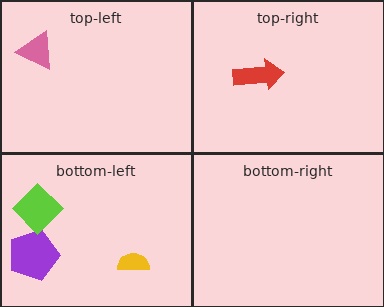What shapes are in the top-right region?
The red arrow.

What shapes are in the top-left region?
The pink triangle.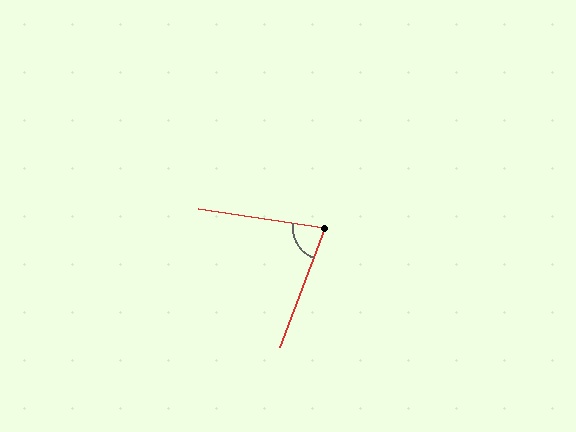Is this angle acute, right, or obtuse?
It is acute.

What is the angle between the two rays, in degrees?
Approximately 77 degrees.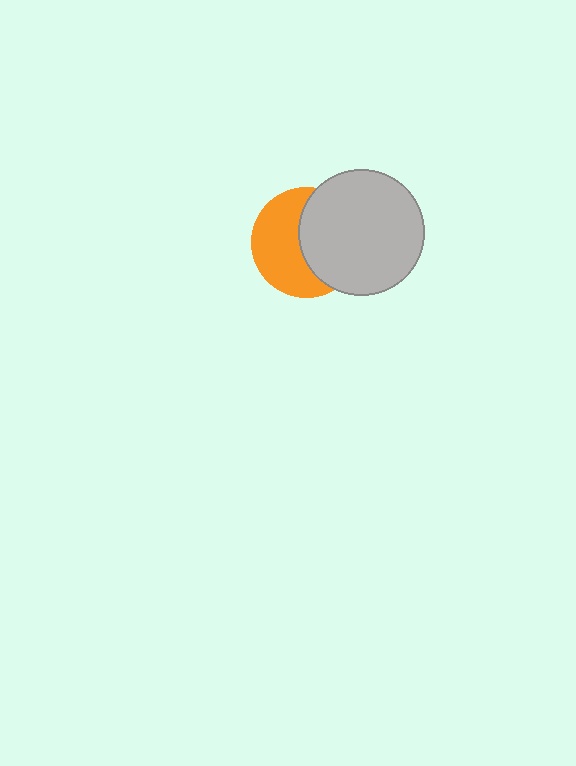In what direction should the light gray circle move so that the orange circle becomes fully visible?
The light gray circle should move right. That is the shortest direction to clear the overlap and leave the orange circle fully visible.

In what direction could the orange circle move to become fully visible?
The orange circle could move left. That would shift it out from behind the light gray circle entirely.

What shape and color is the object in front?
The object in front is a light gray circle.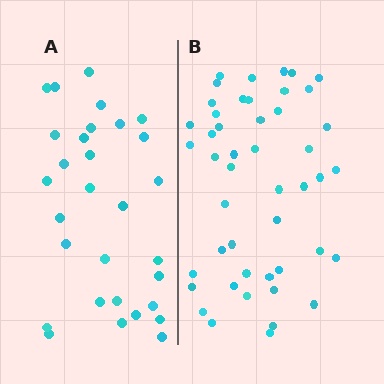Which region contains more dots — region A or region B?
Region B (the right region) has more dots.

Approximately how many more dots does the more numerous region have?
Region B has approximately 15 more dots than region A.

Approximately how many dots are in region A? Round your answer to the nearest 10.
About 30 dots.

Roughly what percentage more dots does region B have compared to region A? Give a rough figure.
About 55% more.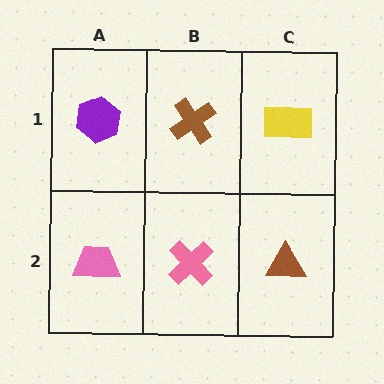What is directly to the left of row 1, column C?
A brown cross.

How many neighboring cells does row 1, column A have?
2.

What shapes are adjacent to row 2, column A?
A purple hexagon (row 1, column A), a pink cross (row 2, column B).